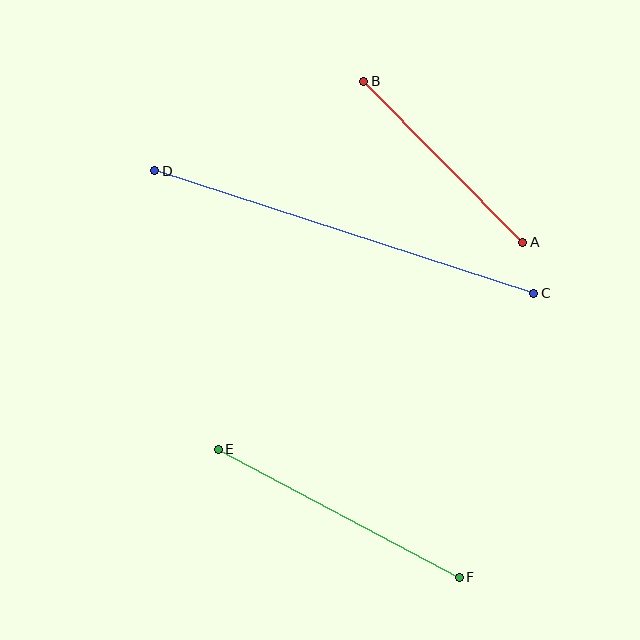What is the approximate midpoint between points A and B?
The midpoint is at approximately (443, 162) pixels.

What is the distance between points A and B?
The distance is approximately 226 pixels.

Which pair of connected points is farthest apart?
Points C and D are farthest apart.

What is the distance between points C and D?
The distance is approximately 398 pixels.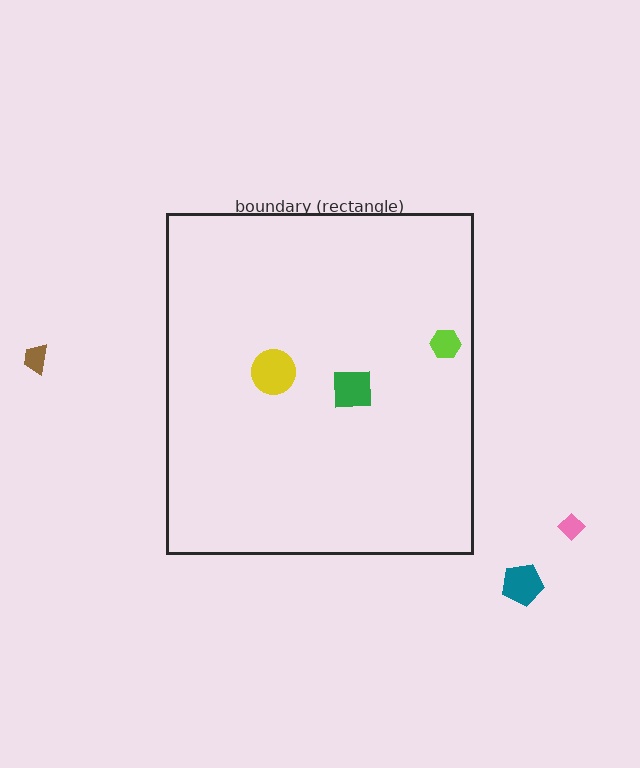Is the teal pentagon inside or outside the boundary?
Outside.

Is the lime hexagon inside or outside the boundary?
Inside.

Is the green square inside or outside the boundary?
Inside.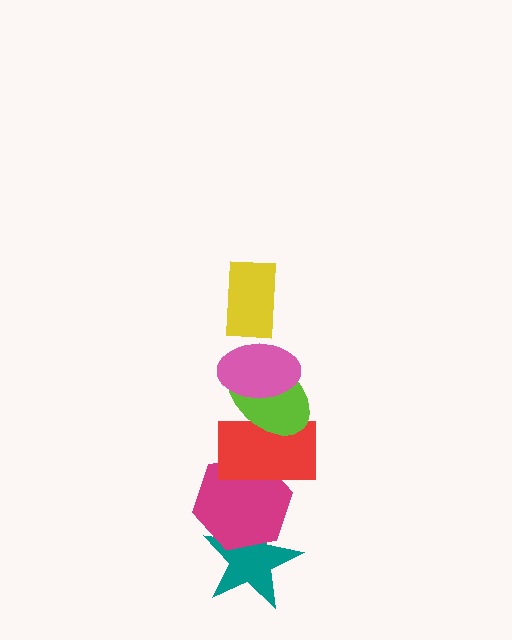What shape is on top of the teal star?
The magenta hexagon is on top of the teal star.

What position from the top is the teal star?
The teal star is 6th from the top.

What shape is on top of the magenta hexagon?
The red rectangle is on top of the magenta hexagon.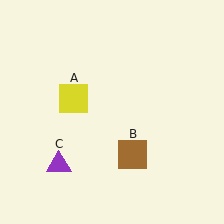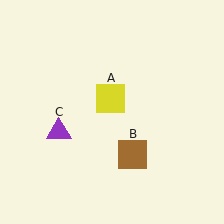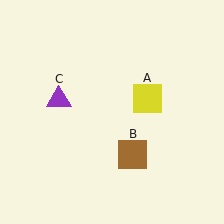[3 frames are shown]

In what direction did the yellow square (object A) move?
The yellow square (object A) moved right.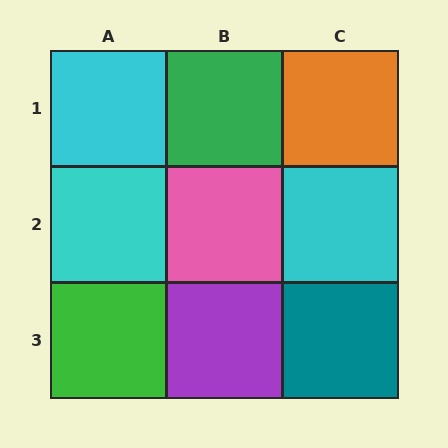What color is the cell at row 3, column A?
Green.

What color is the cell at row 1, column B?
Green.